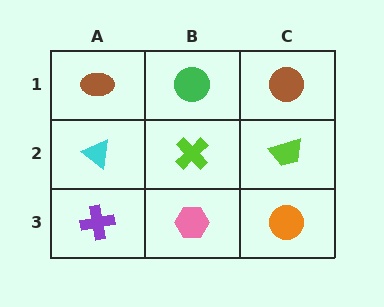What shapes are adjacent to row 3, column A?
A cyan triangle (row 2, column A), a pink hexagon (row 3, column B).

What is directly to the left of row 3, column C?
A pink hexagon.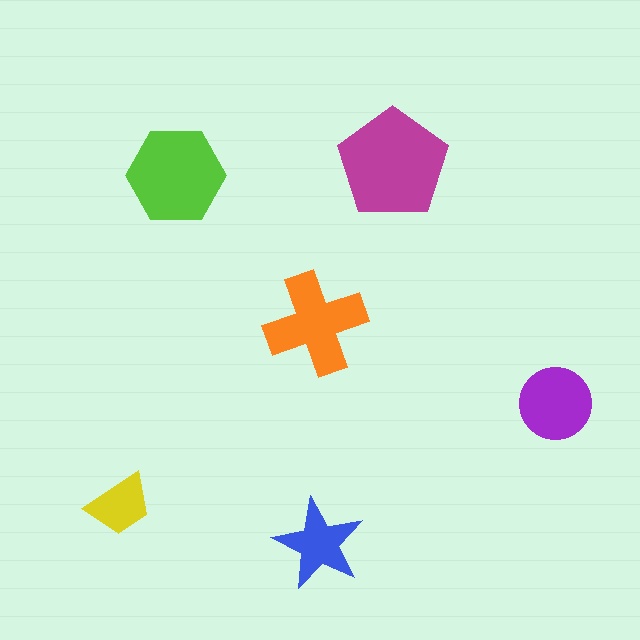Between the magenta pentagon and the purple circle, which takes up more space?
The magenta pentagon.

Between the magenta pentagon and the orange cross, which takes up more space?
The magenta pentagon.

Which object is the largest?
The magenta pentagon.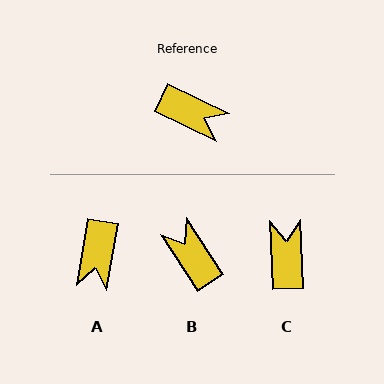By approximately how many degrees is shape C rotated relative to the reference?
Approximately 119 degrees counter-clockwise.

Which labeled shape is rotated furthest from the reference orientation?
B, about 150 degrees away.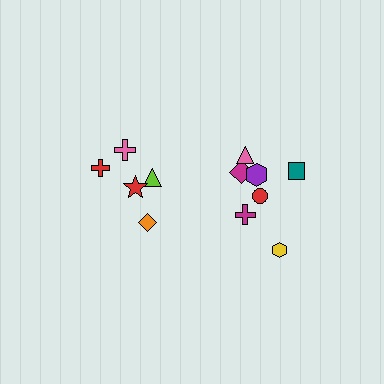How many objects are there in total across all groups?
There are 12 objects.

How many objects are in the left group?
There are 5 objects.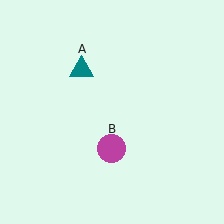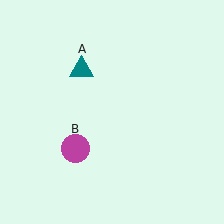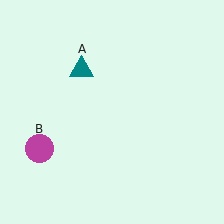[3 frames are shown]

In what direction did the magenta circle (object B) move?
The magenta circle (object B) moved left.